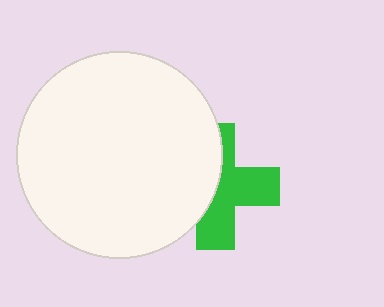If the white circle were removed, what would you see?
You would see the complete green cross.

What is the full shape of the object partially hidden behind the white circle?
The partially hidden object is a green cross.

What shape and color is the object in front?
The object in front is a white circle.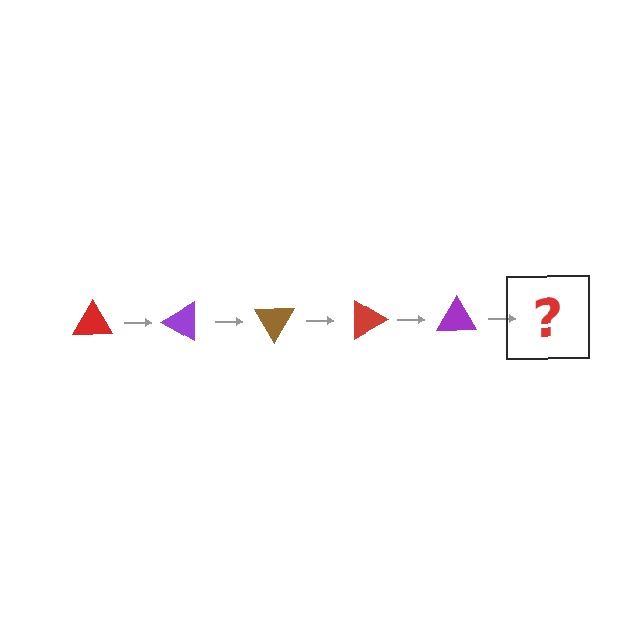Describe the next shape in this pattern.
It should be a brown triangle, rotated 150 degrees from the start.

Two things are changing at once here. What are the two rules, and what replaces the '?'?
The two rules are that it rotates 30 degrees each step and the color cycles through red, purple, and brown. The '?' should be a brown triangle, rotated 150 degrees from the start.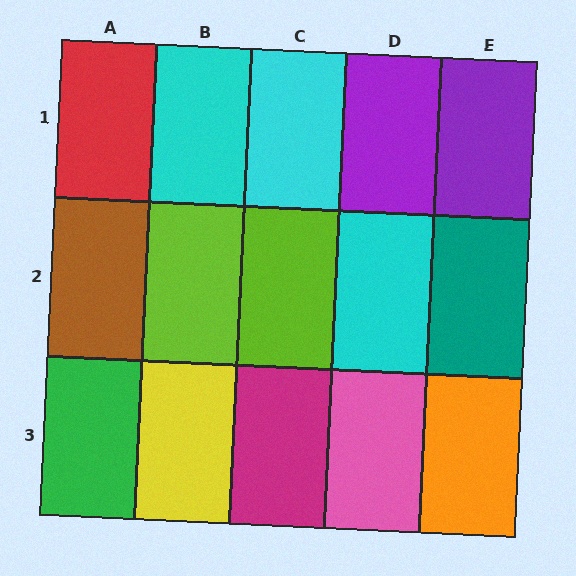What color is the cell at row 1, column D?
Purple.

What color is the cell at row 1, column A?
Red.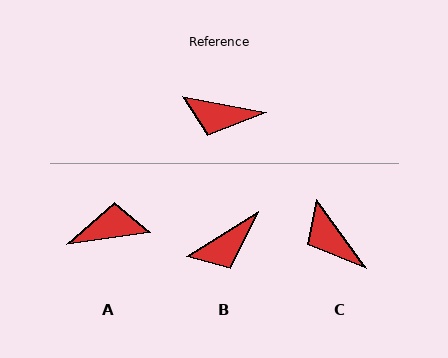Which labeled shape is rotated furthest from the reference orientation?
A, about 161 degrees away.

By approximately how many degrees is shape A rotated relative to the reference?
Approximately 161 degrees clockwise.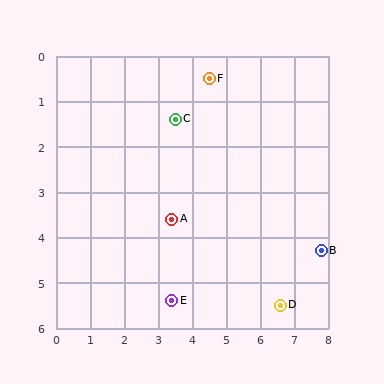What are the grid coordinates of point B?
Point B is at approximately (7.8, 4.3).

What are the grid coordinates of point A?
Point A is at approximately (3.4, 3.6).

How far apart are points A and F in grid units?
Points A and F are about 3.3 grid units apart.